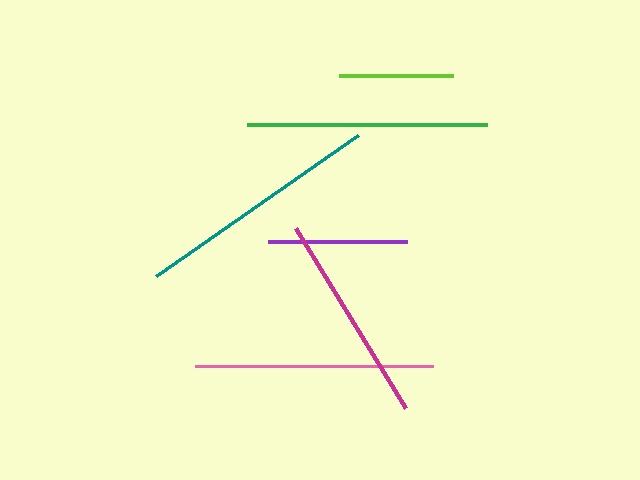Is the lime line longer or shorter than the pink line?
The pink line is longer than the lime line.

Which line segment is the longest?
The teal line is the longest at approximately 247 pixels.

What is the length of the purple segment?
The purple segment is approximately 139 pixels long.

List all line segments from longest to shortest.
From longest to shortest: teal, green, pink, magenta, purple, lime.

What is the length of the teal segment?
The teal segment is approximately 247 pixels long.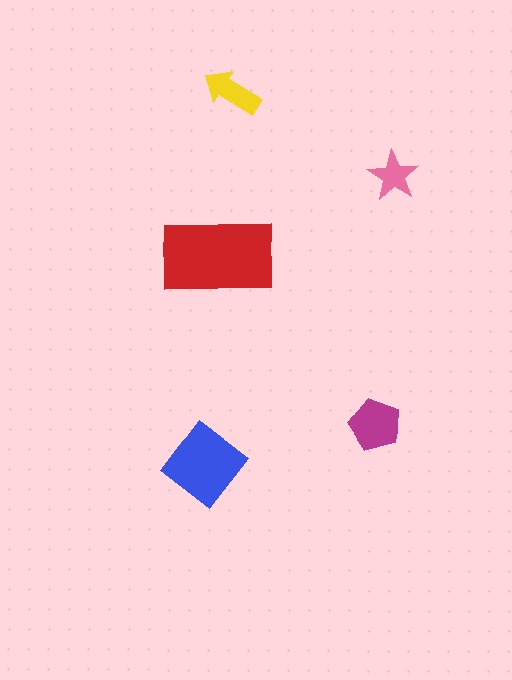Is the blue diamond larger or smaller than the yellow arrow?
Larger.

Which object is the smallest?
The pink star.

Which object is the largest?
The red rectangle.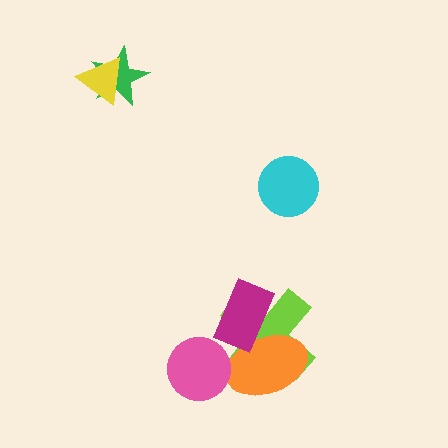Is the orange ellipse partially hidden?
Yes, it is partially covered by another shape.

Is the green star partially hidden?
Yes, it is partially covered by another shape.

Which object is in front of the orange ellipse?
The magenta rectangle is in front of the orange ellipse.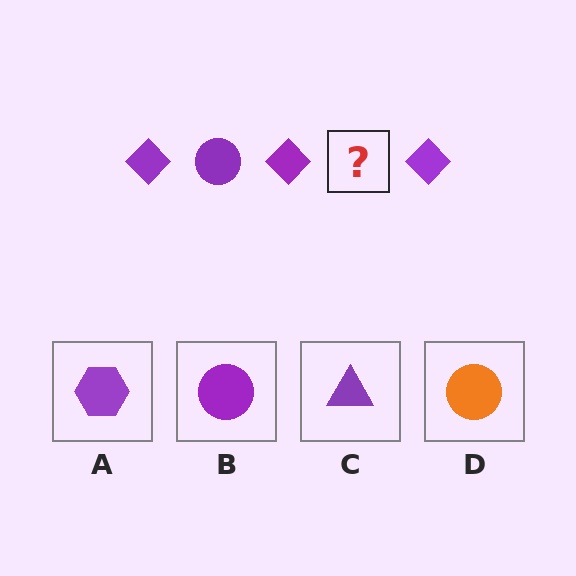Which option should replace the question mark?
Option B.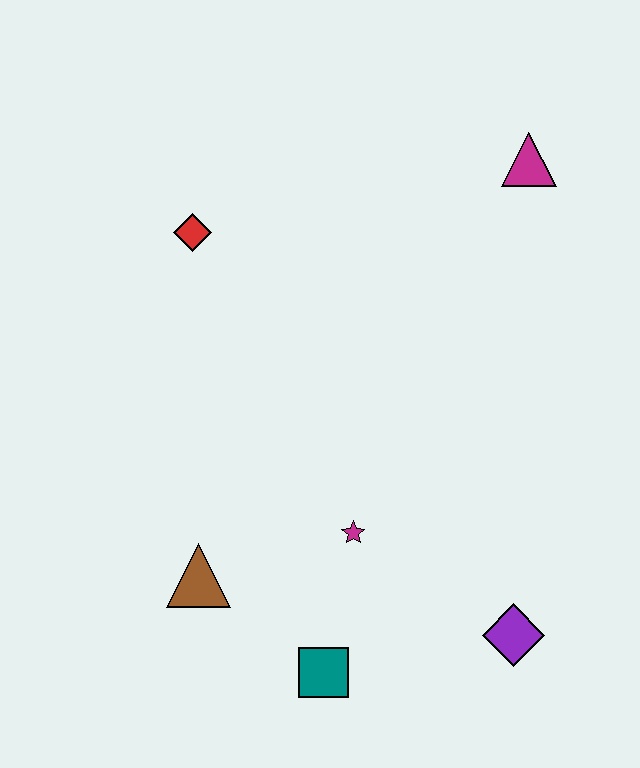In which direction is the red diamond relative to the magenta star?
The red diamond is above the magenta star.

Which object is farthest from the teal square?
The magenta triangle is farthest from the teal square.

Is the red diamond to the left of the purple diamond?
Yes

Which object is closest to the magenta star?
The teal square is closest to the magenta star.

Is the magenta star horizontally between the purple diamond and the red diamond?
Yes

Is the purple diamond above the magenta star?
No